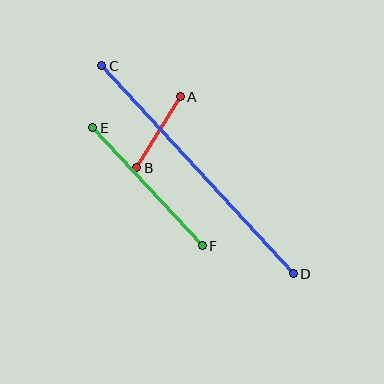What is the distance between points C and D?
The distance is approximately 283 pixels.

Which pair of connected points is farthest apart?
Points C and D are farthest apart.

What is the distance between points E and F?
The distance is approximately 161 pixels.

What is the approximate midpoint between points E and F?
The midpoint is at approximately (148, 187) pixels.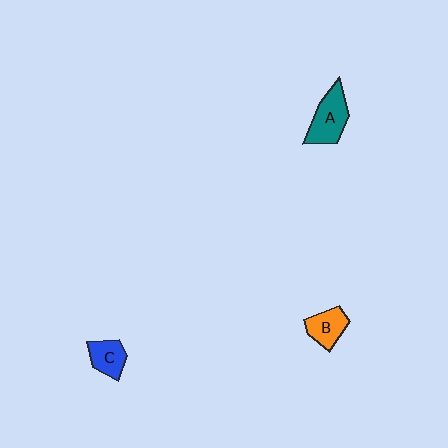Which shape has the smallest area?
Shape C (blue).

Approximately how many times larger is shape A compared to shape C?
Approximately 1.5 times.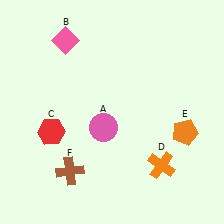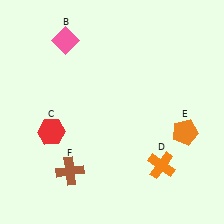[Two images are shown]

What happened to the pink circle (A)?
The pink circle (A) was removed in Image 2. It was in the bottom-left area of Image 1.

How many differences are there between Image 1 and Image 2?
There is 1 difference between the two images.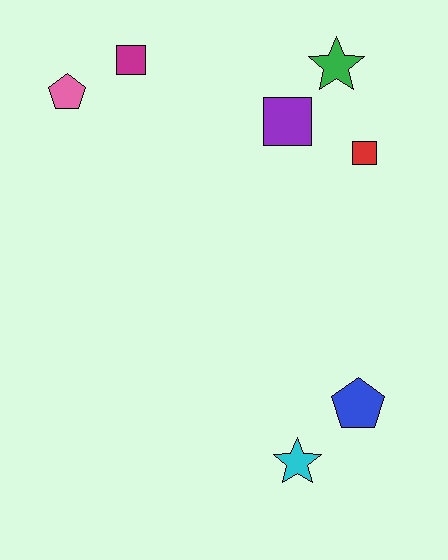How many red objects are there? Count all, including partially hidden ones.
There is 1 red object.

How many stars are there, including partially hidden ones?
There are 2 stars.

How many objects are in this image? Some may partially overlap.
There are 7 objects.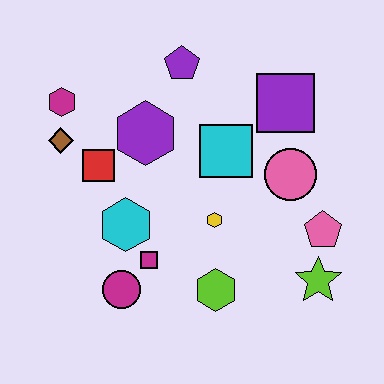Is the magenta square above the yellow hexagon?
No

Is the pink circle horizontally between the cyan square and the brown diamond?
No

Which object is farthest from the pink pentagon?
The magenta hexagon is farthest from the pink pentagon.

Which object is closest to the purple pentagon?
The purple hexagon is closest to the purple pentagon.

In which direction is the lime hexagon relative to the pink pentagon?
The lime hexagon is to the left of the pink pentagon.